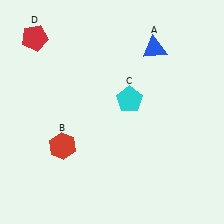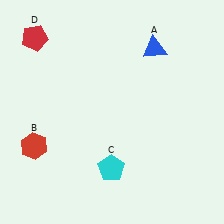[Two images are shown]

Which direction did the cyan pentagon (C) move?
The cyan pentagon (C) moved down.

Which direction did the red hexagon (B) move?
The red hexagon (B) moved left.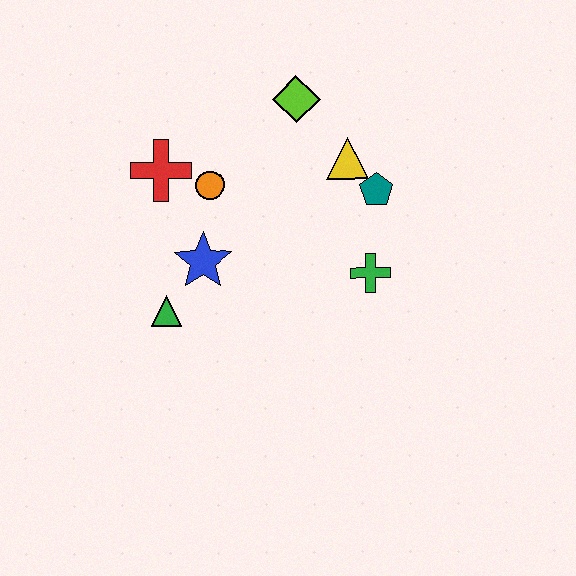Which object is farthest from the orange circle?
The green cross is farthest from the orange circle.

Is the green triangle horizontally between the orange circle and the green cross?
No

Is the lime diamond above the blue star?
Yes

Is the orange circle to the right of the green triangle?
Yes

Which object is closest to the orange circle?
The red cross is closest to the orange circle.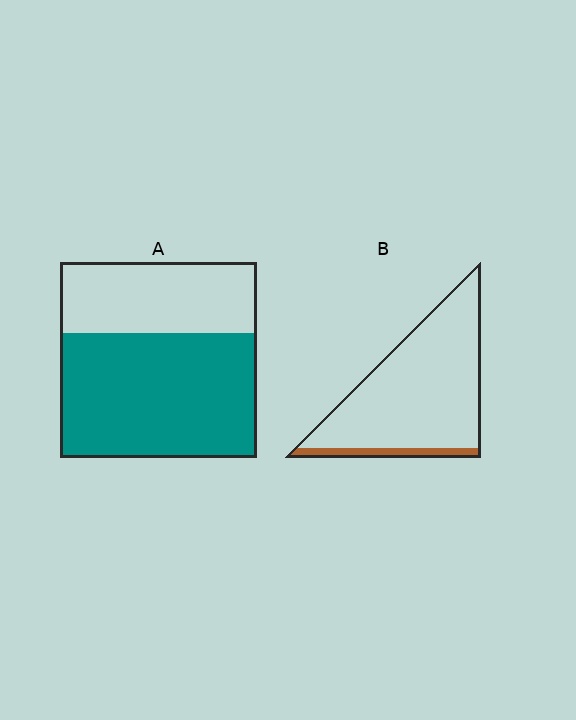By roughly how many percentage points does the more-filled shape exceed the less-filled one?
By roughly 55 percentage points (A over B).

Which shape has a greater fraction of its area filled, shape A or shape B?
Shape A.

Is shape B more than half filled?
No.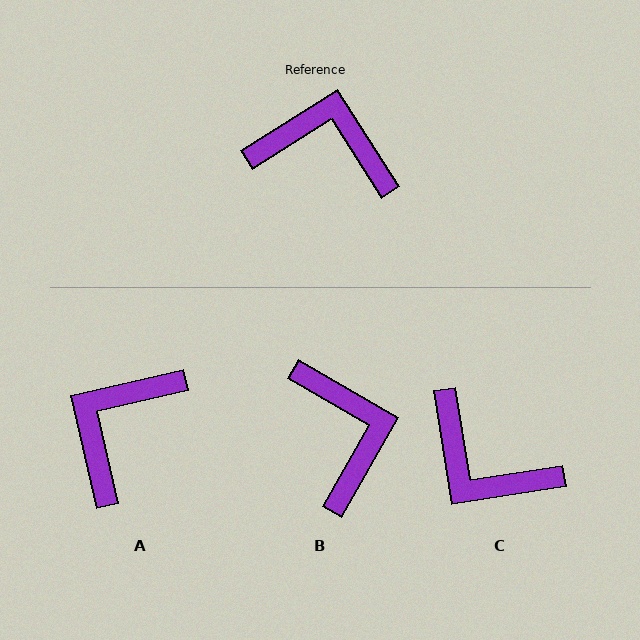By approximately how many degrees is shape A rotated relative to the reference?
Approximately 71 degrees counter-clockwise.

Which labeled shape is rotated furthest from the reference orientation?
C, about 157 degrees away.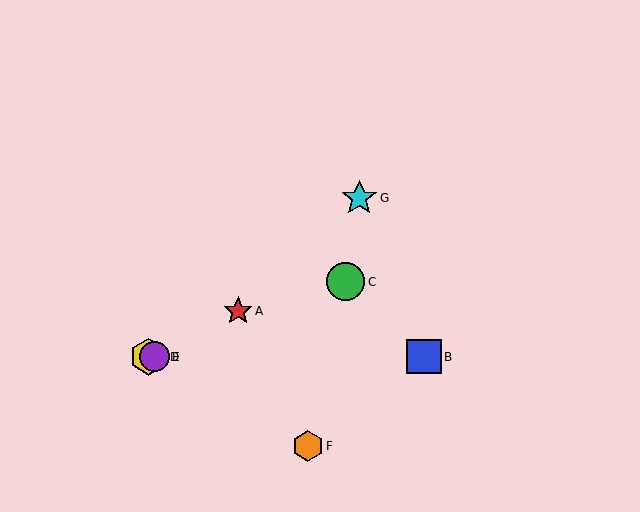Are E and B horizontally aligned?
Yes, both are at y≈357.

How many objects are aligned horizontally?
3 objects (B, D, E) are aligned horizontally.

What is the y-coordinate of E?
Object E is at y≈357.